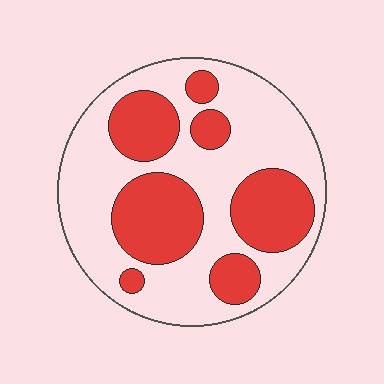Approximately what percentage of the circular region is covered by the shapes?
Approximately 35%.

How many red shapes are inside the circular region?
7.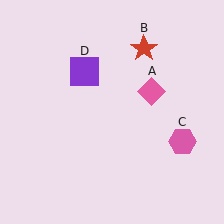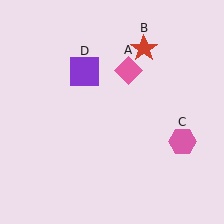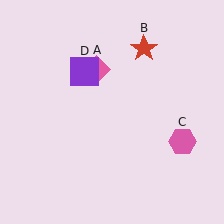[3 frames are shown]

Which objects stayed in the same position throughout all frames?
Red star (object B) and pink hexagon (object C) and purple square (object D) remained stationary.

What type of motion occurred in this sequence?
The pink diamond (object A) rotated counterclockwise around the center of the scene.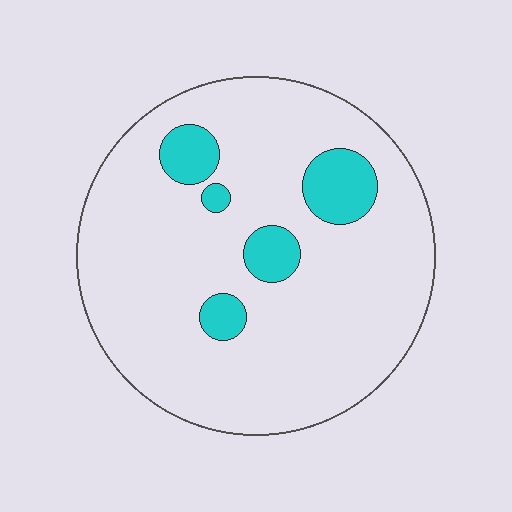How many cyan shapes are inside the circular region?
5.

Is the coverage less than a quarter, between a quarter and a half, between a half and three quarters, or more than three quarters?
Less than a quarter.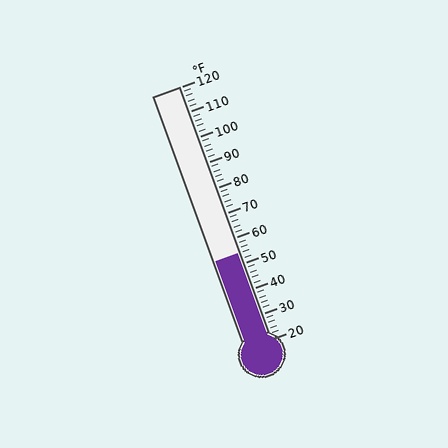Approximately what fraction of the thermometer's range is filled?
The thermometer is filled to approximately 35% of its range.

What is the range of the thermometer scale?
The thermometer scale ranges from 20°F to 120°F.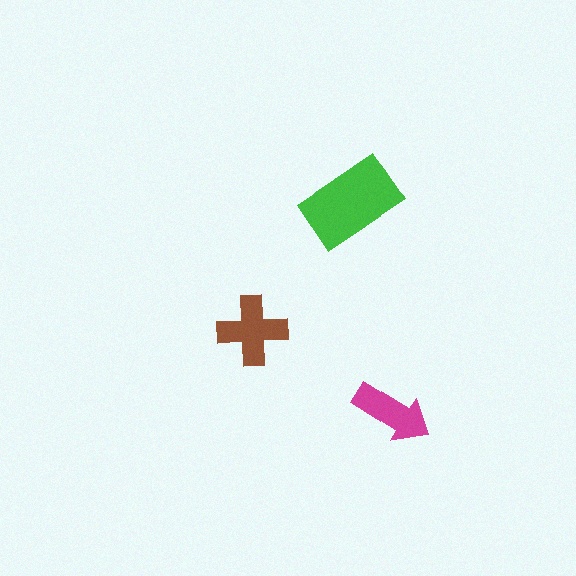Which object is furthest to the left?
The brown cross is leftmost.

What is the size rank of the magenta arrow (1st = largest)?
3rd.